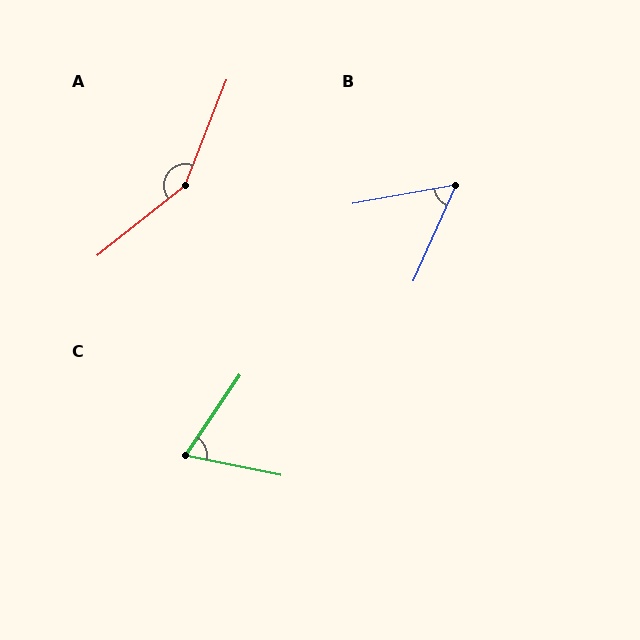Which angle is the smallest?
B, at approximately 56 degrees.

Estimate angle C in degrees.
Approximately 68 degrees.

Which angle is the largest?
A, at approximately 150 degrees.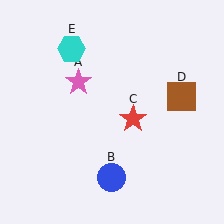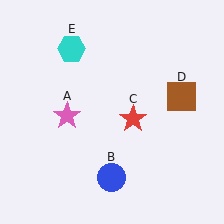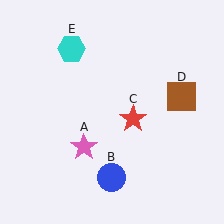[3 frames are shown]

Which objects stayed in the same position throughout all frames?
Blue circle (object B) and red star (object C) and brown square (object D) and cyan hexagon (object E) remained stationary.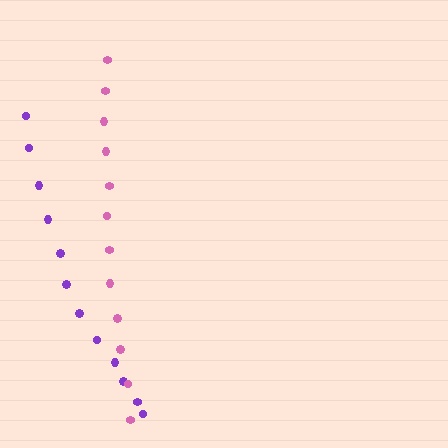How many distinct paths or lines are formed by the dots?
There are 2 distinct paths.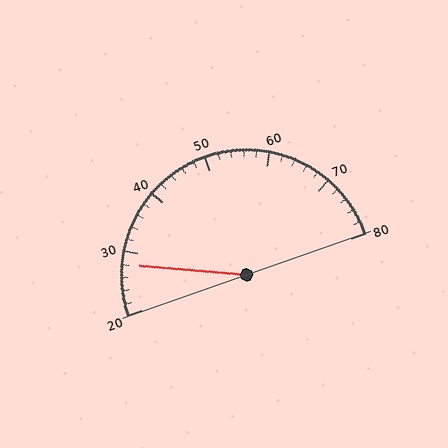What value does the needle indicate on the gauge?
The needle indicates approximately 28.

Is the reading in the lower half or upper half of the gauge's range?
The reading is in the lower half of the range (20 to 80).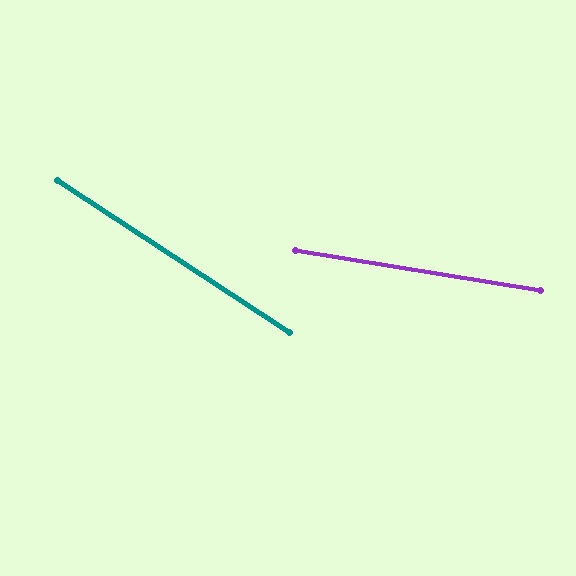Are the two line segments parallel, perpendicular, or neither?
Neither parallel nor perpendicular — they differ by about 24°.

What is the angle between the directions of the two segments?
Approximately 24 degrees.